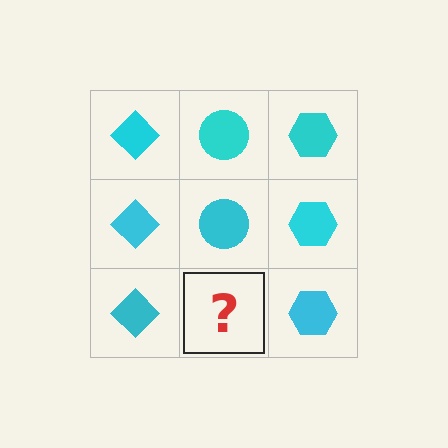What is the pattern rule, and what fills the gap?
The rule is that each column has a consistent shape. The gap should be filled with a cyan circle.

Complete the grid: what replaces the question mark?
The question mark should be replaced with a cyan circle.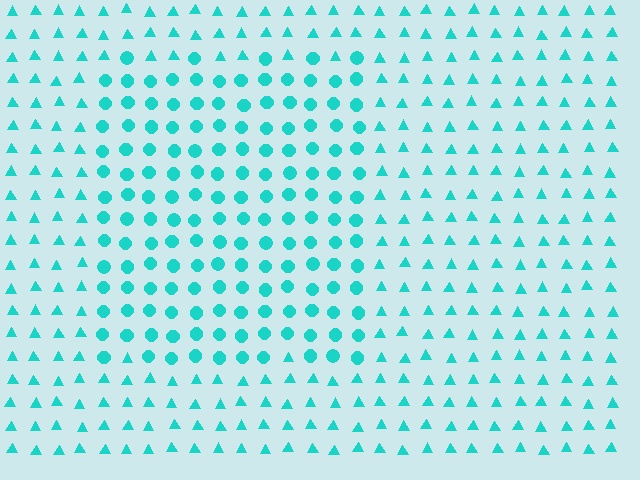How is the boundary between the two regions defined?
The boundary is defined by a change in element shape: circles inside vs. triangles outside. All elements share the same color and spacing.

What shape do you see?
I see a rectangle.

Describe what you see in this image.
The image is filled with small cyan elements arranged in a uniform grid. A rectangle-shaped region contains circles, while the surrounding area contains triangles. The boundary is defined purely by the change in element shape.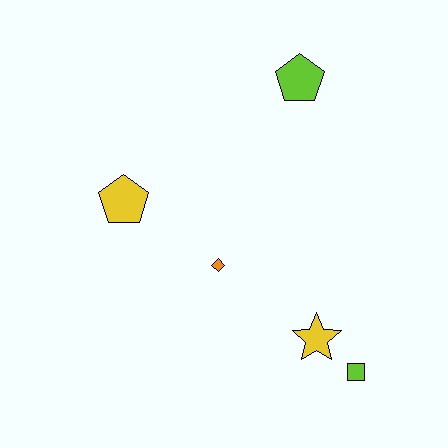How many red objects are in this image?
There are no red objects.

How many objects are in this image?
There are 5 objects.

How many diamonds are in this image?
There is 1 diamond.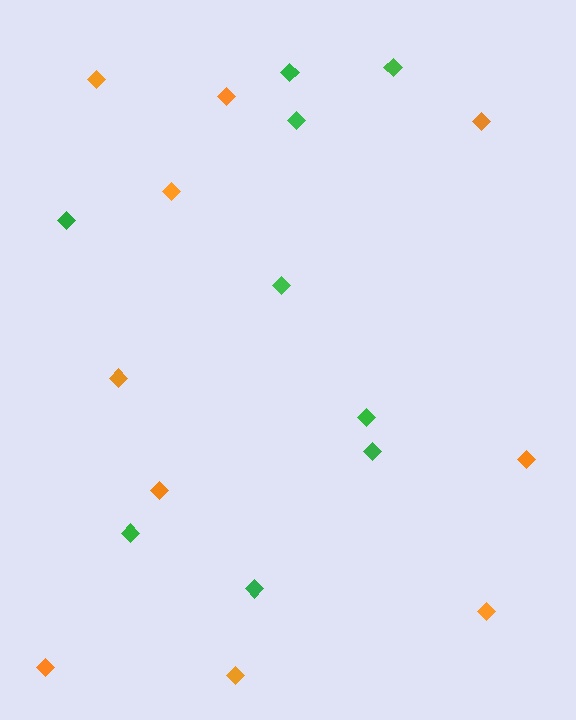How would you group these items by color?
There are 2 groups: one group of orange diamonds (10) and one group of green diamonds (9).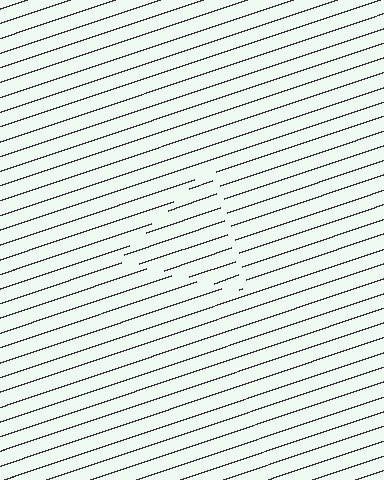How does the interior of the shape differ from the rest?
The interior of the shape contains the same grating, shifted by half a period — the contour is defined by the phase discontinuity where line-ends from the inner and outer gratings abut.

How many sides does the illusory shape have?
3 sides — the line-ends trace a triangle.